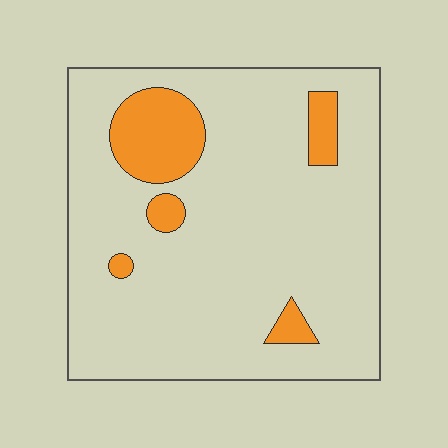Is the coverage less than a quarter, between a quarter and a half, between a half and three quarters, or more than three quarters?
Less than a quarter.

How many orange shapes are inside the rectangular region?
5.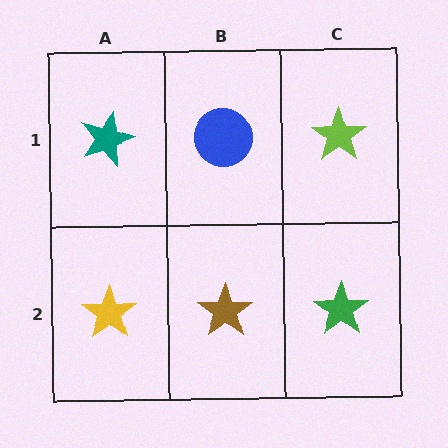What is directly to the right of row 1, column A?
A blue circle.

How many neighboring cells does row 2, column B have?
3.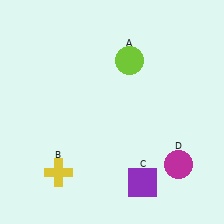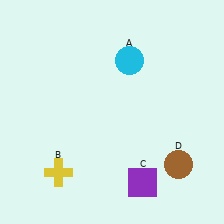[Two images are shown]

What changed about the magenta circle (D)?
In Image 1, D is magenta. In Image 2, it changed to brown.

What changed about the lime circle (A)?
In Image 1, A is lime. In Image 2, it changed to cyan.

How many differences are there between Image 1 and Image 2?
There are 2 differences between the two images.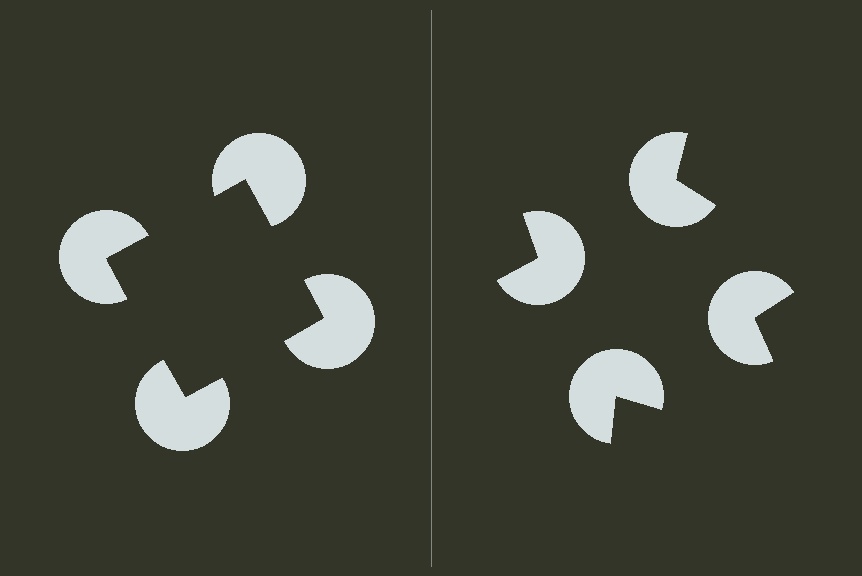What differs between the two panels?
The pac-man discs are positioned identically on both sides; only the wedge orientations differ. On the left they align to a square; on the right they are misaligned.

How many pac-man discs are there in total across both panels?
8 — 4 on each side.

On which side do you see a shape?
An illusory square appears on the left side. On the right side the wedge cuts are rotated, so no coherent shape forms.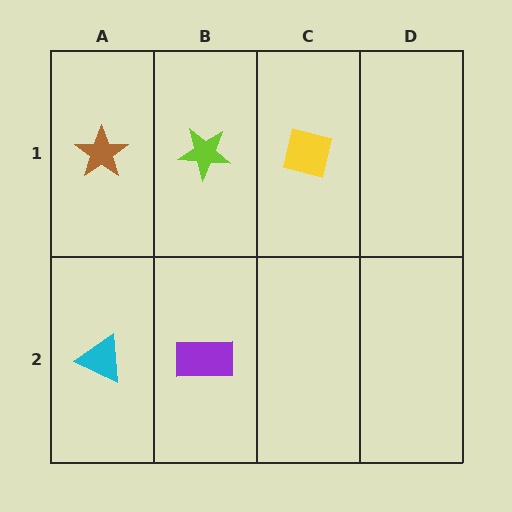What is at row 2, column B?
A purple rectangle.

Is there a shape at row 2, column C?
No, that cell is empty.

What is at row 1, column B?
A lime star.